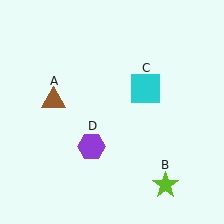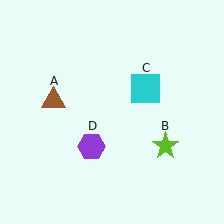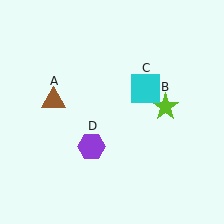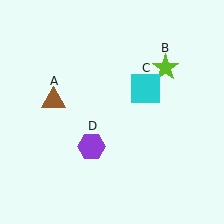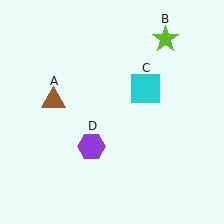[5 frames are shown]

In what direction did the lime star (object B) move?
The lime star (object B) moved up.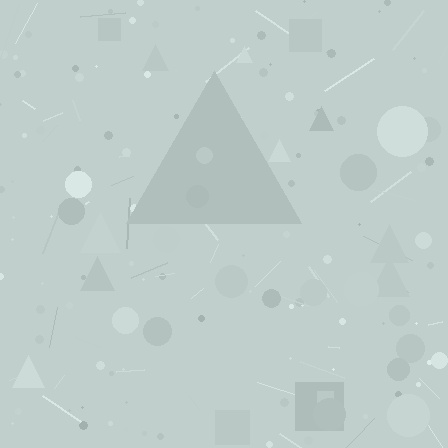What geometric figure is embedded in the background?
A triangle is embedded in the background.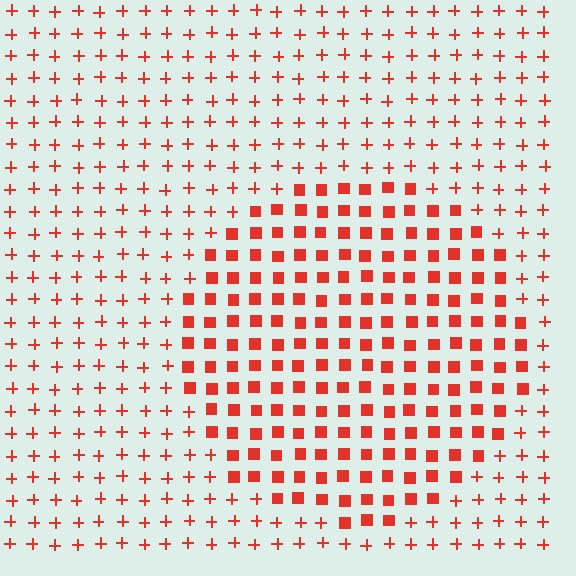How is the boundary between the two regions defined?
The boundary is defined by a change in element shape: squares inside vs. plus signs outside. All elements share the same color and spacing.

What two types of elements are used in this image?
The image uses squares inside the circle region and plus signs outside it.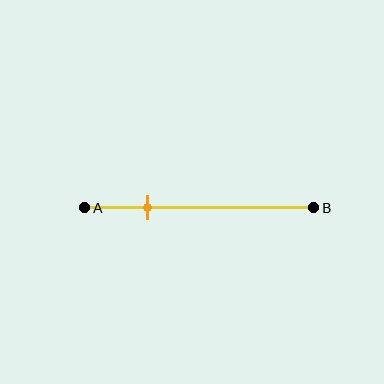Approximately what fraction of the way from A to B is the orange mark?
The orange mark is approximately 30% of the way from A to B.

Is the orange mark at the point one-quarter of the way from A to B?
Yes, the mark is approximately at the one-quarter point.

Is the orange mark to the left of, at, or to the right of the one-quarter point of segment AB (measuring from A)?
The orange mark is approximately at the one-quarter point of segment AB.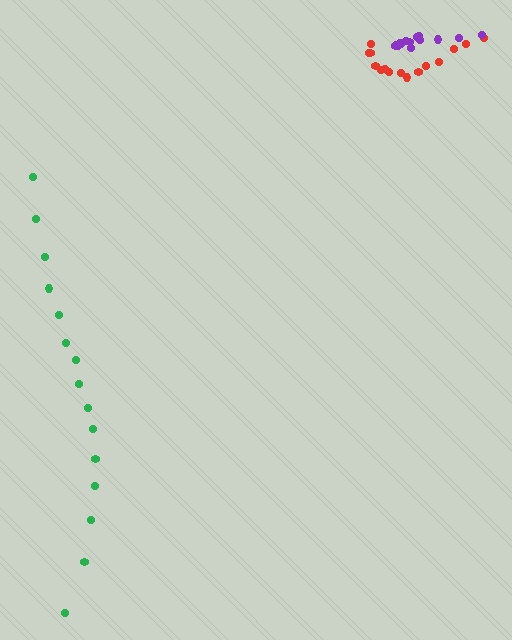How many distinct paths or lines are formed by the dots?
There are 3 distinct paths.